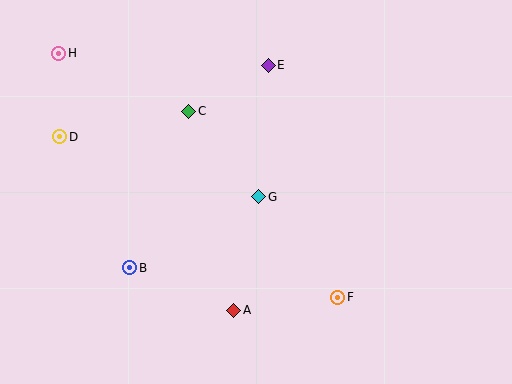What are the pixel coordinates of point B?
Point B is at (130, 268).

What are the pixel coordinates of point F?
Point F is at (338, 297).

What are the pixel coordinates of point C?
Point C is at (189, 111).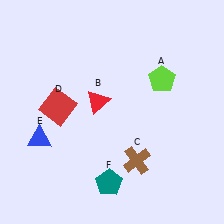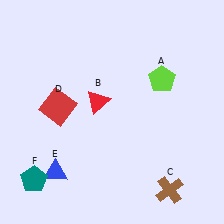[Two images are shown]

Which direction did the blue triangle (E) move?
The blue triangle (E) moved down.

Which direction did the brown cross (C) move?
The brown cross (C) moved right.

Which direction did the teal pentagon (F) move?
The teal pentagon (F) moved left.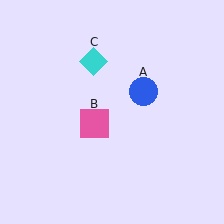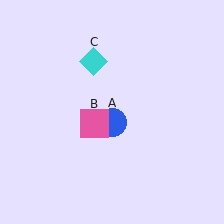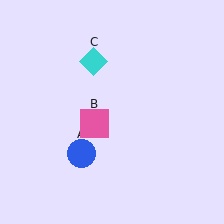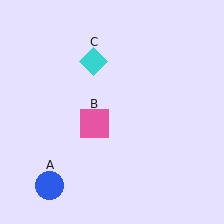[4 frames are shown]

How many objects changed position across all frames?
1 object changed position: blue circle (object A).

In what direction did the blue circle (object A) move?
The blue circle (object A) moved down and to the left.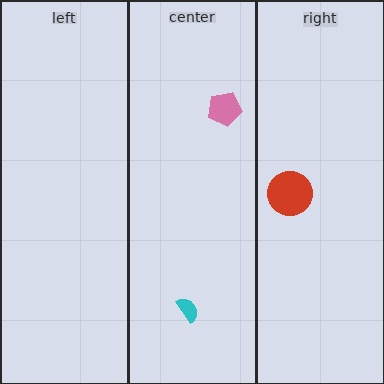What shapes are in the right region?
The red circle.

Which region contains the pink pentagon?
The center region.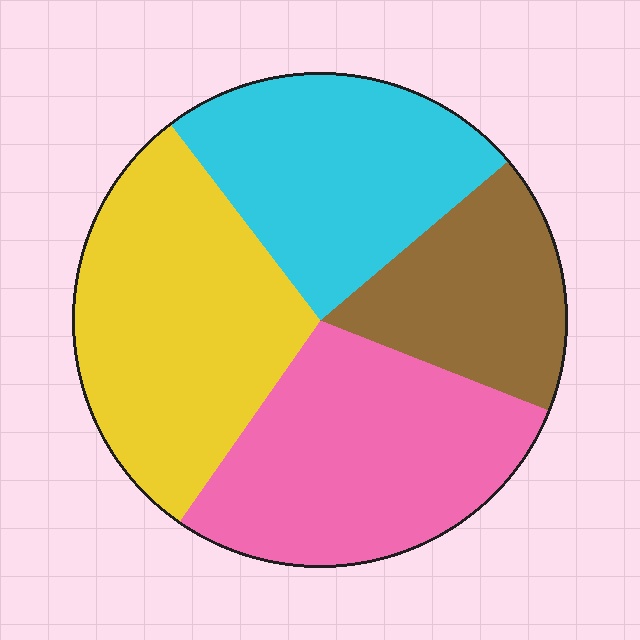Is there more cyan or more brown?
Cyan.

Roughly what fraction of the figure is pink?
Pink covers around 30% of the figure.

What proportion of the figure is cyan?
Cyan covers roughly 25% of the figure.